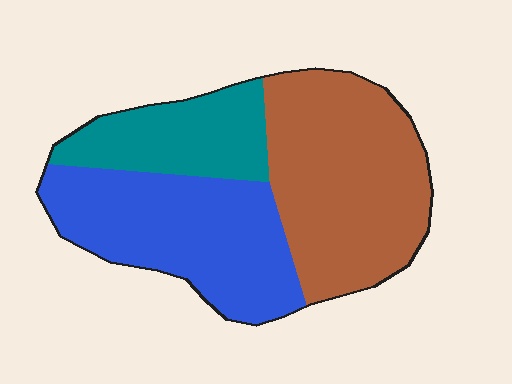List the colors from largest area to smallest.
From largest to smallest: brown, blue, teal.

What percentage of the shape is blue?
Blue takes up between a quarter and a half of the shape.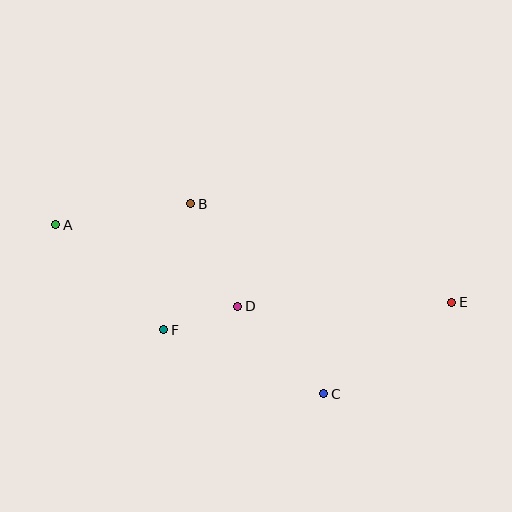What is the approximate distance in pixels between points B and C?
The distance between B and C is approximately 232 pixels.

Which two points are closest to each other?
Points D and F are closest to each other.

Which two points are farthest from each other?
Points A and E are farthest from each other.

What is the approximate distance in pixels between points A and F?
The distance between A and F is approximately 151 pixels.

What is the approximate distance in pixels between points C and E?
The distance between C and E is approximately 157 pixels.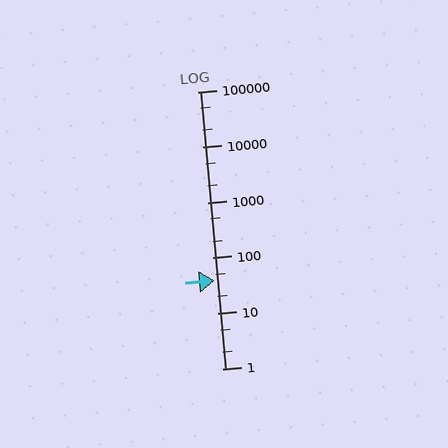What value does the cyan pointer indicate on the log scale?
The pointer indicates approximately 39.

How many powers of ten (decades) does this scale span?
The scale spans 5 decades, from 1 to 100000.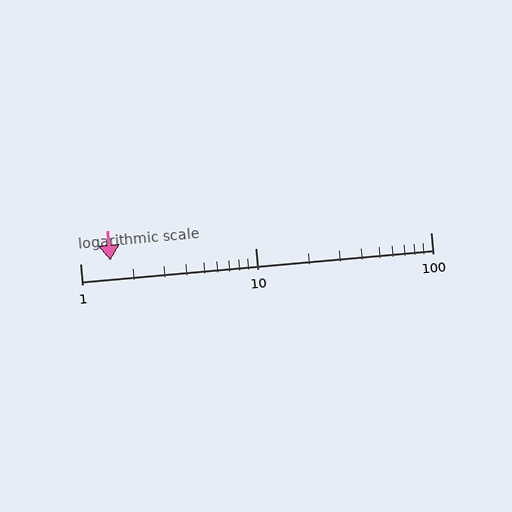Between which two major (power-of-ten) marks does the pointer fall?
The pointer is between 1 and 10.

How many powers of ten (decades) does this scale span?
The scale spans 2 decades, from 1 to 100.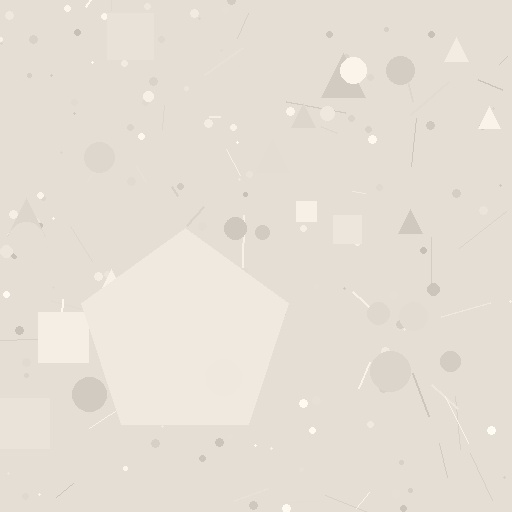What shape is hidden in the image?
A pentagon is hidden in the image.